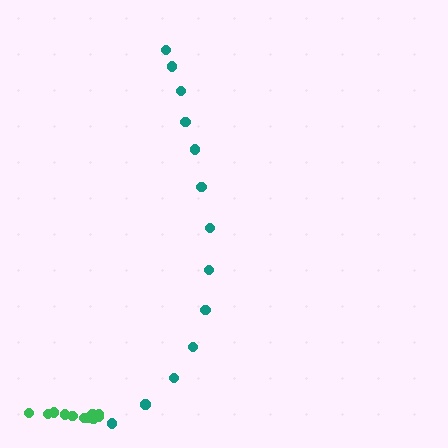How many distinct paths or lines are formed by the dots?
There are 2 distinct paths.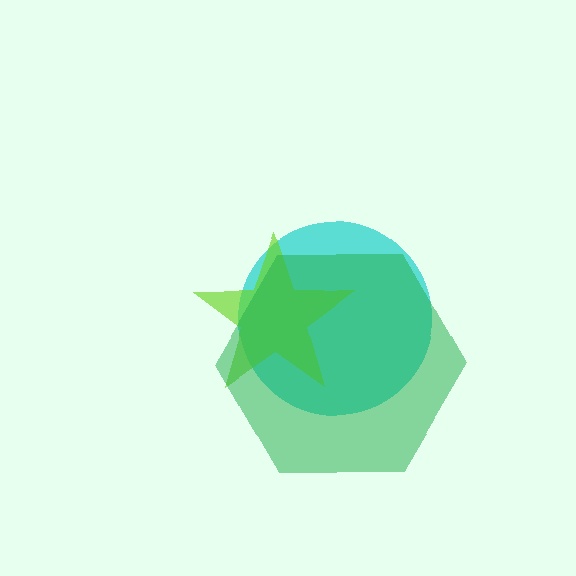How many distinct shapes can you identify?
There are 3 distinct shapes: a cyan circle, a lime star, a green hexagon.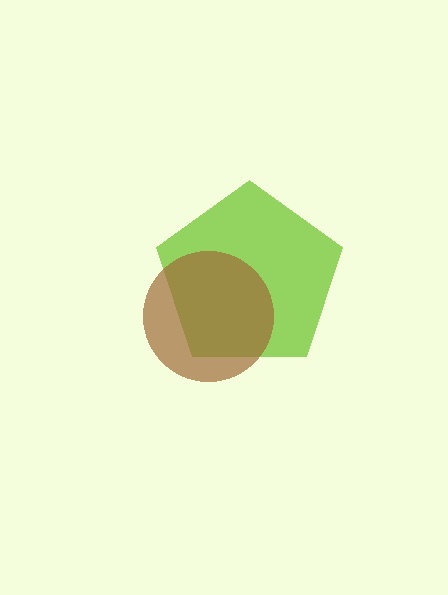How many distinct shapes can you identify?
There are 2 distinct shapes: a lime pentagon, a brown circle.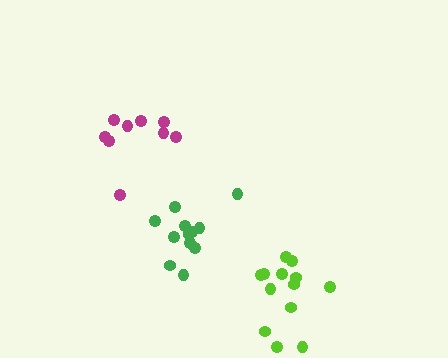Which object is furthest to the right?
The lime cluster is rightmost.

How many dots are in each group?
Group 1: 13 dots, Group 2: 9 dots, Group 3: 12 dots (34 total).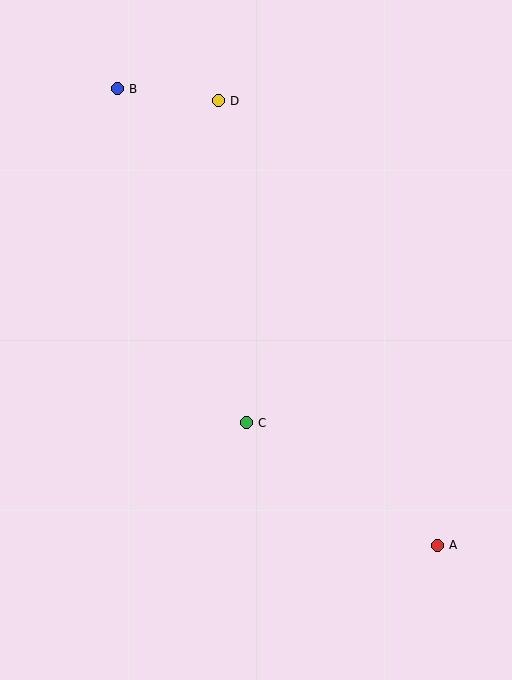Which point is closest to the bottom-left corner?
Point C is closest to the bottom-left corner.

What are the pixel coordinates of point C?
Point C is at (246, 423).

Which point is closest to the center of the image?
Point C at (246, 423) is closest to the center.